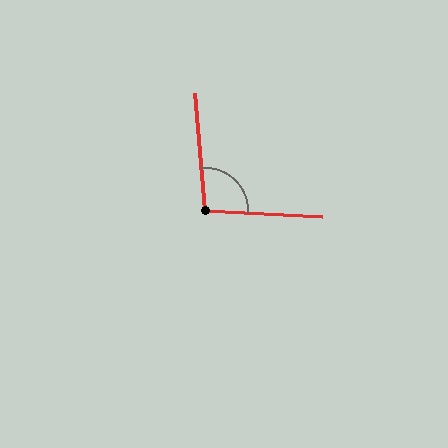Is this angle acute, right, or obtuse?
It is obtuse.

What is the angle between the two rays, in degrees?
Approximately 98 degrees.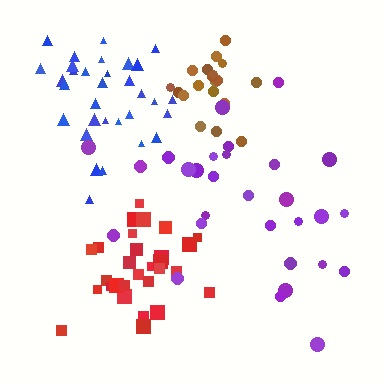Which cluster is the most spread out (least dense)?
Purple.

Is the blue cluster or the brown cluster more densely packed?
Brown.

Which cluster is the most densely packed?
Brown.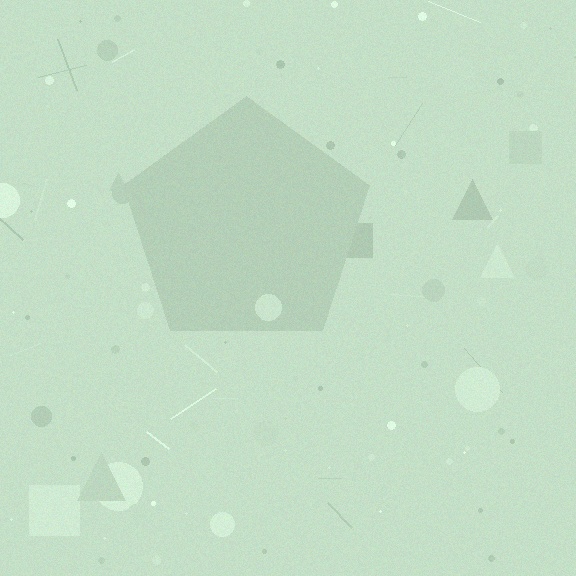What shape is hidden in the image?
A pentagon is hidden in the image.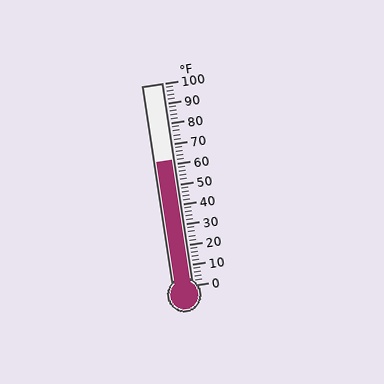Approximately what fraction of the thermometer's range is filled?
The thermometer is filled to approximately 60% of its range.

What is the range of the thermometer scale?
The thermometer scale ranges from 0°F to 100°F.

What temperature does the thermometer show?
The thermometer shows approximately 62°F.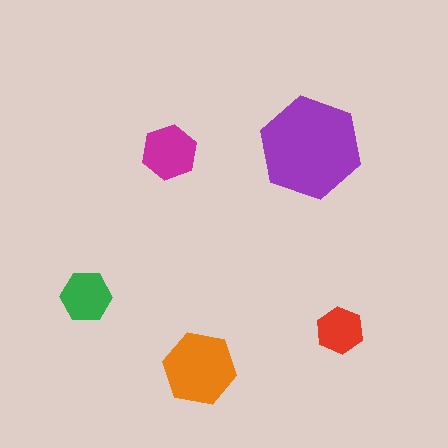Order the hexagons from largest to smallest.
the purple one, the orange one, the magenta one, the green one, the red one.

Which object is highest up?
The purple hexagon is topmost.